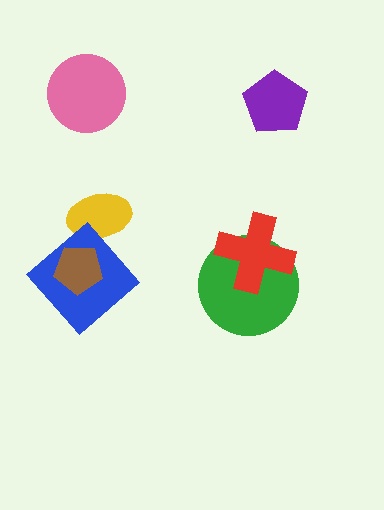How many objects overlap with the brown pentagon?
1 object overlaps with the brown pentagon.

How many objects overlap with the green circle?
1 object overlaps with the green circle.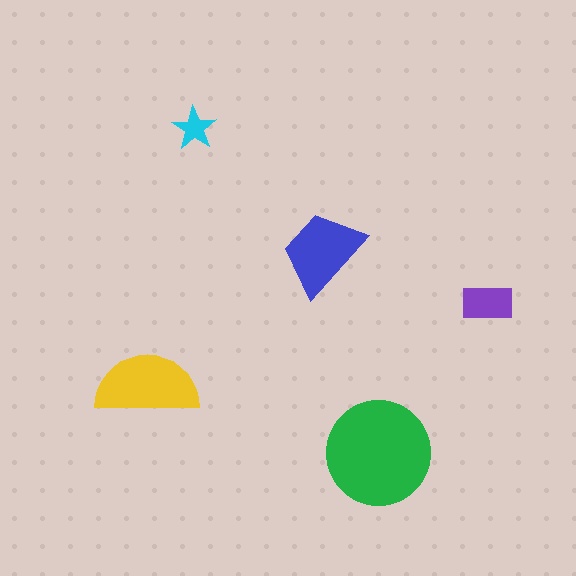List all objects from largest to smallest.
The green circle, the yellow semicircle, the blue trapezoid, the purple rectangle, the cyan star.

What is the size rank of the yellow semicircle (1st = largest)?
2nd.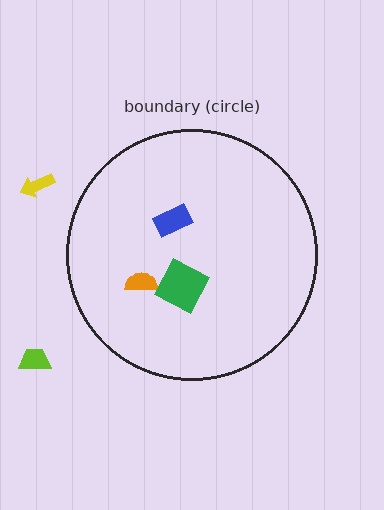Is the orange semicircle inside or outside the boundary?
Inside.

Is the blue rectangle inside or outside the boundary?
Inside.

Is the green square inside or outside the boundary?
Inside.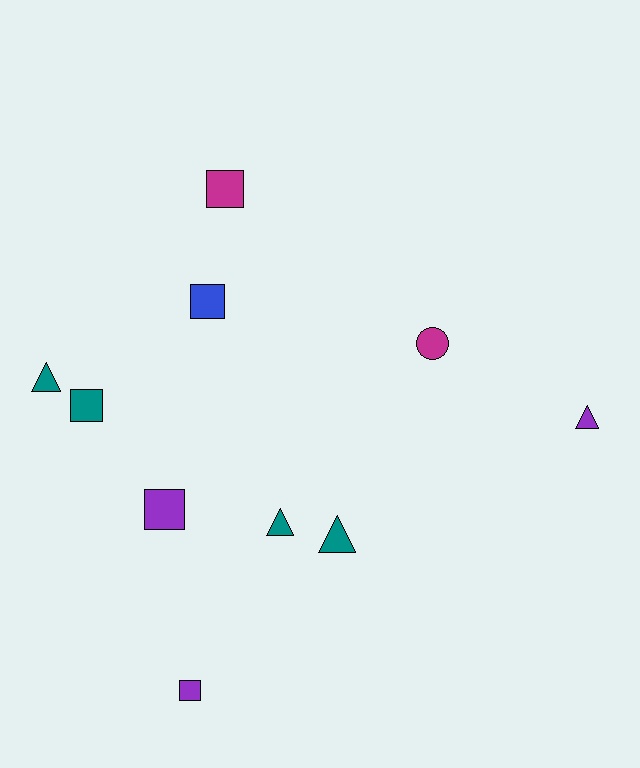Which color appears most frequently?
Teal, with 4 objects.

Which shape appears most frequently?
Square, with 5 objects.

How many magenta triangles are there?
There are no magenta triangles.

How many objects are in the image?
There are 10 objects.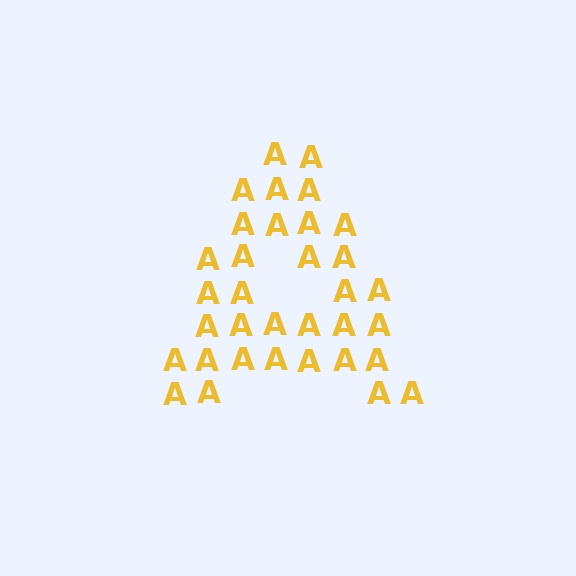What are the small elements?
The small elements are letter A's.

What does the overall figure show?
The overall figure shows the letter A.